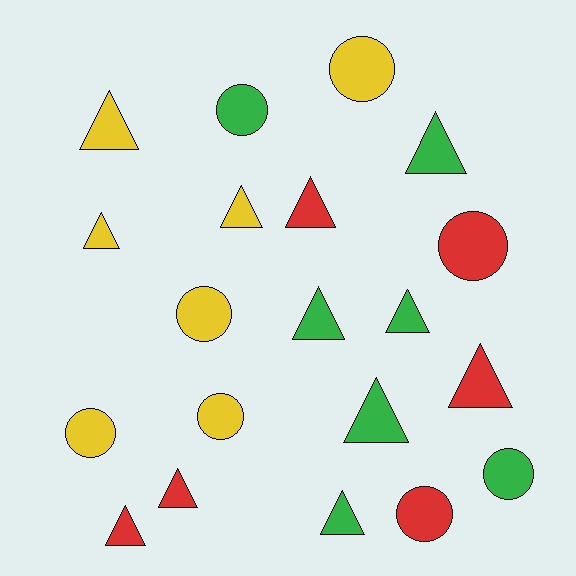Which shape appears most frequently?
Triangle, with 12 objects.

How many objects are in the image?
There are 20 objects.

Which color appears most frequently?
Green, with 7 objects.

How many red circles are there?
There are 2 red circles.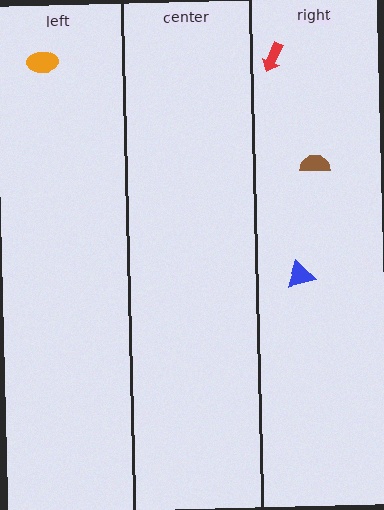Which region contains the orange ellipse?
The left region.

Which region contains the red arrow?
The right region.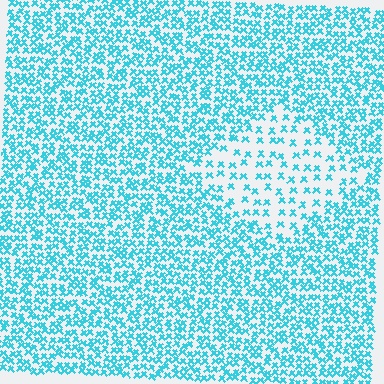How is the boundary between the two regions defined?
The boundary is defined by a change in element density (approximately 2.4x ratio). All elements are the same color, size, and shape.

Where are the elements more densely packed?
The elements are more densely packed outside the diamond boundary.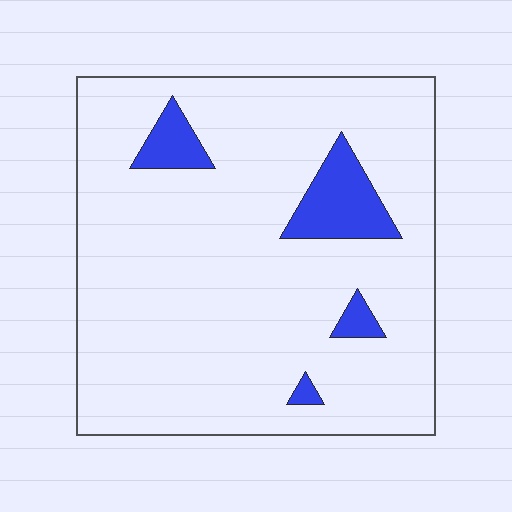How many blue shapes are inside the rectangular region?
4.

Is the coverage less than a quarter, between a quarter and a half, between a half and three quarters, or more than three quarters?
Less than a quarter.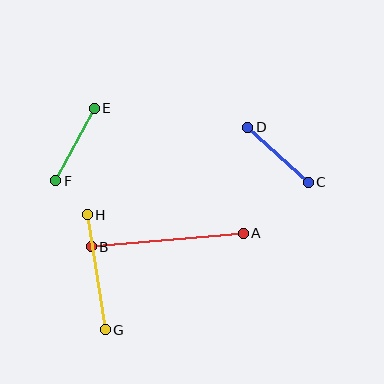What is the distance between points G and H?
The distance is approximately 116 pixels.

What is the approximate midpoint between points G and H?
The midpoint is at approximately (96, 272) pixels.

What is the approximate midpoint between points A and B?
The midpoint is at approximately (167, 240) pixels.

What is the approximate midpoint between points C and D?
The midpoint is at approximately (278, 155) pixels.